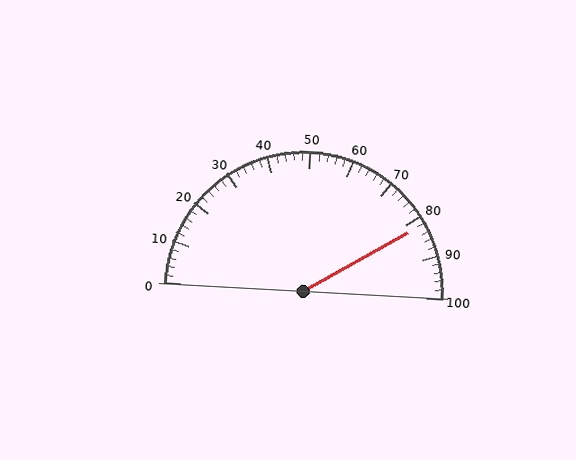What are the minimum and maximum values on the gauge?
The gauge ranges from 0 to 100.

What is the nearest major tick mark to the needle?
The nearest major tick mark is 80.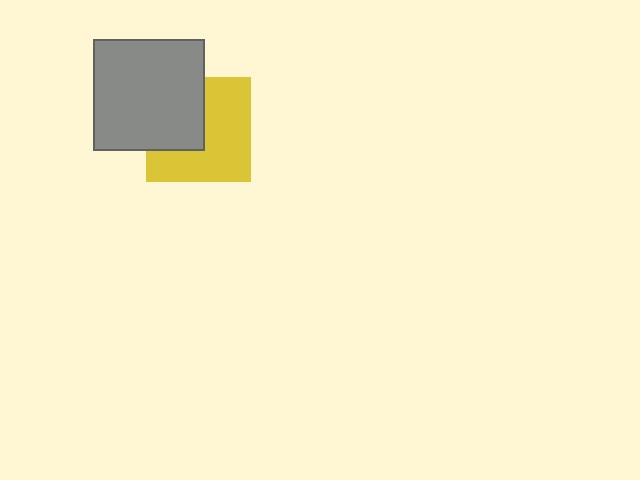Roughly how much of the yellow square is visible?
About half of it is visible (roughly 60%).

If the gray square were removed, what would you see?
You would see the complete yellow square.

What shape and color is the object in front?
The object in front is a gray square.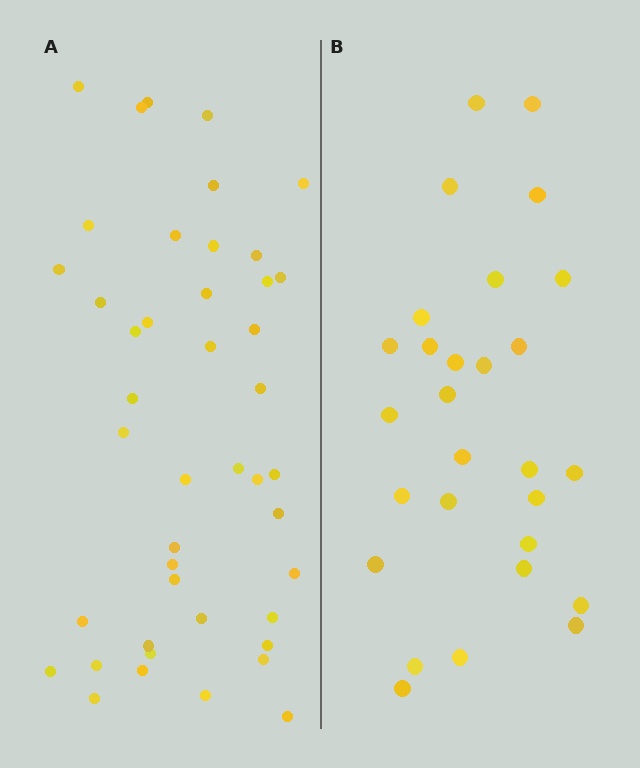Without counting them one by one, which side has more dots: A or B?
Region A (the left region) has more dots.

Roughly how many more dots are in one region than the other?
Region A has approximately 15 more dots than region B.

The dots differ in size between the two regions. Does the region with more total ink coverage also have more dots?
No. Region B has more total ink coverage because its dots are larger, but region A actually contains more individual dots. Total area can be misleading — the number of items is what matters here.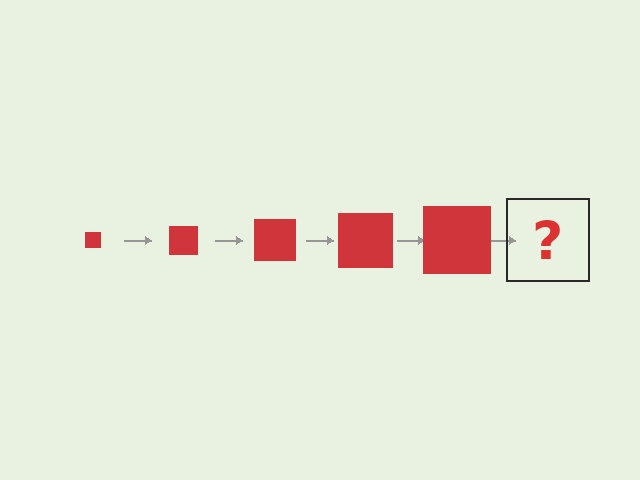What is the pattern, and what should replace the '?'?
The pattern is that the square gets progressively larger each step. The '?' should be a red square, larger than the previous one.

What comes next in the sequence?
The next element should be a red square, larger than the previous one.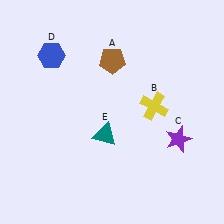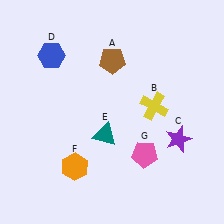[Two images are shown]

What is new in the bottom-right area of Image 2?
A pink pentagon (G) was added in the bottom-right area of Image 2.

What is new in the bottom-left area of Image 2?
An orange hexagon (F) was added in the bottom-left area of Image 2.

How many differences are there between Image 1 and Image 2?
There are 2 differences between the two images.